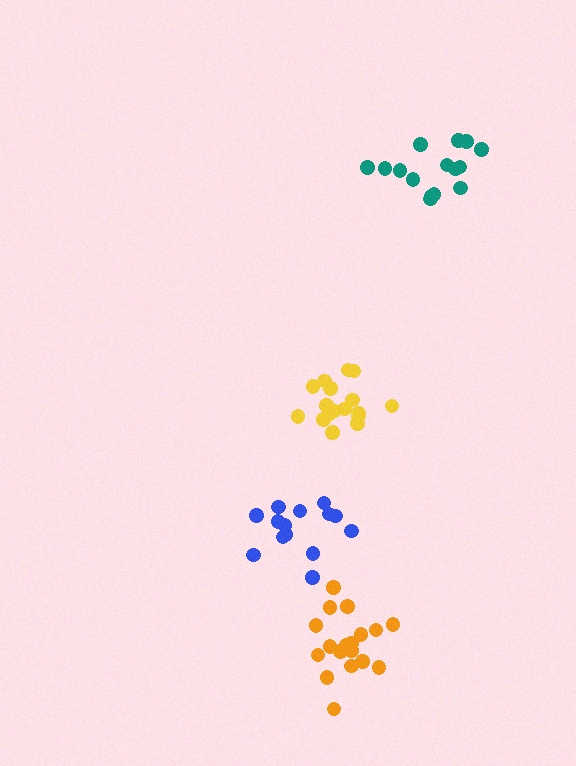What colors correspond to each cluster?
The clusters are colored: yellow, teal, orange, blue.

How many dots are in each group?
Group 1: 17 dots, Group 2: 15 dots, Group 3: 18 dots, Group 4: 14 dots (64 total).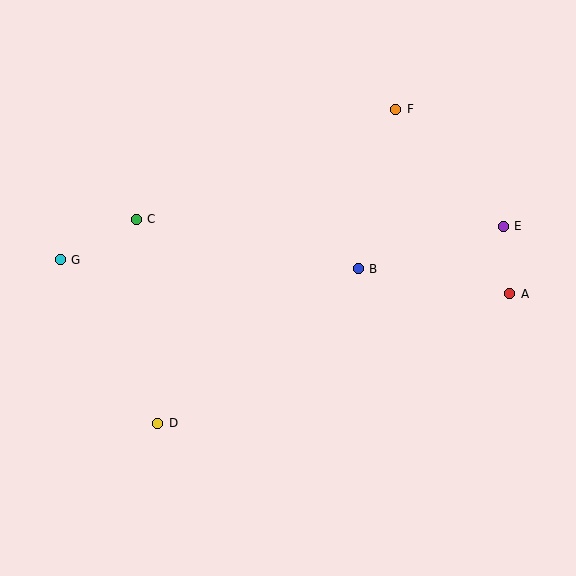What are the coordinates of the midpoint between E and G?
The midpoint between E and G is at (282, 243).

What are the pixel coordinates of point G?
Point G is at (60, 260).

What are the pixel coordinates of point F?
Point F is at (396, 109).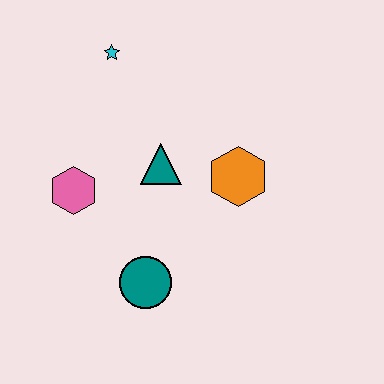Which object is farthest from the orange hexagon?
The cyan star is farthest from the orange hexagon.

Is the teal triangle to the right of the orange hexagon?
No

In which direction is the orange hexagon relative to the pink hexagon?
The orange hexagon is to the right of the pink hexagon.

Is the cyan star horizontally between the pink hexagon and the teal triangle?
Yes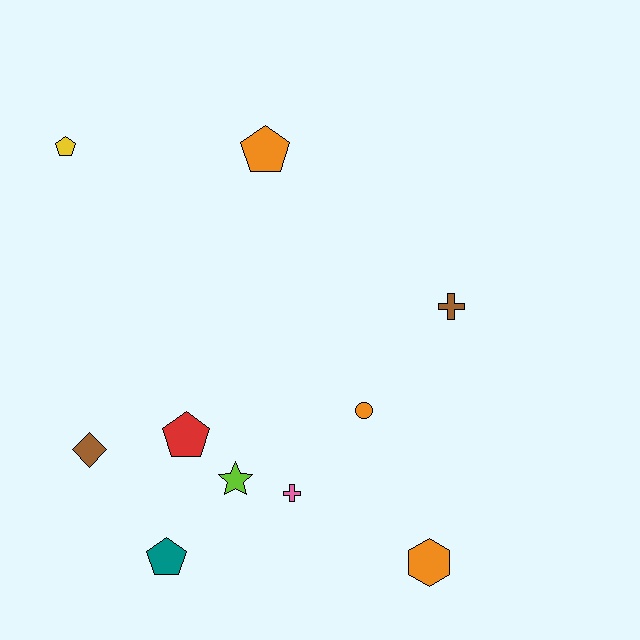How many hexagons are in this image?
There is 1 hexagon.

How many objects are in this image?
There are 10 objects.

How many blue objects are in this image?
There are no blue objects.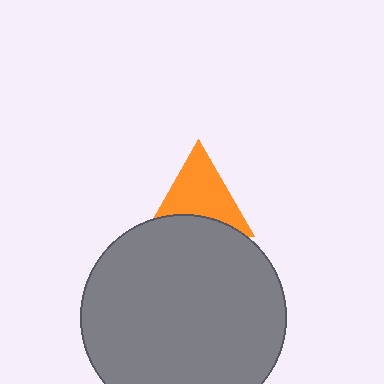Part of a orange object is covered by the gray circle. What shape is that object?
It is a triangle.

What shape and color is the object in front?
The object in front is a gray circle.